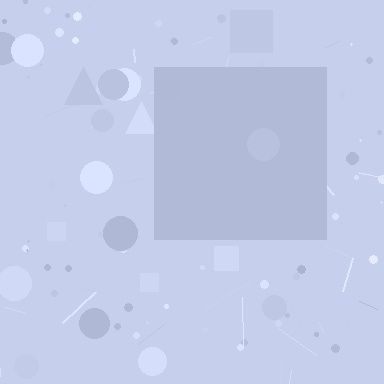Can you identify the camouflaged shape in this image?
The camouflaged shape is a square.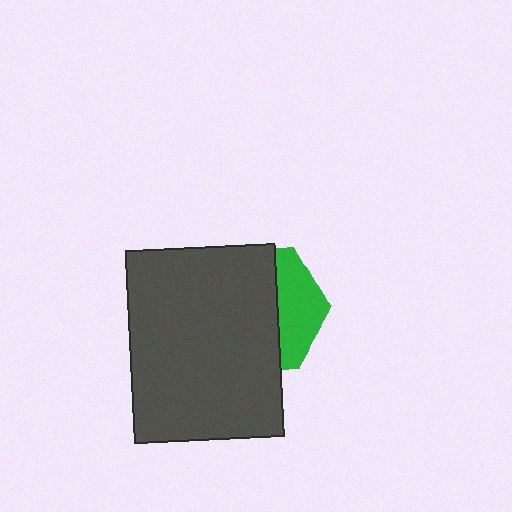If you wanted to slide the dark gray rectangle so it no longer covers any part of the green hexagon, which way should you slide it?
Slide it left — that is the most direct way to separate the two shapes.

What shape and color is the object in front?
The object in front is a dark gray rectangle.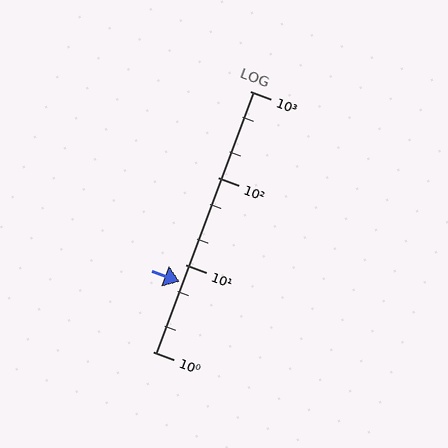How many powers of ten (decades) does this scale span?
The scale spans 3 decades, from 1 to 1000.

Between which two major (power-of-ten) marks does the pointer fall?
The pointer is between 1 and 10.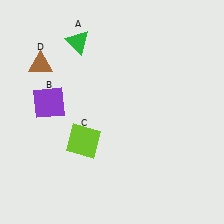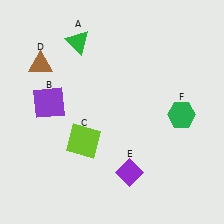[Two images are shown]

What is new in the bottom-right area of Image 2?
A purple diamond (E) was added in the bottom-right area of Image 2.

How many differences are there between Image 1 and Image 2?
There are 2 differences between the two images.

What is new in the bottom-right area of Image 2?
A green hexagon (F) was added in the bottom-right area of Image 2.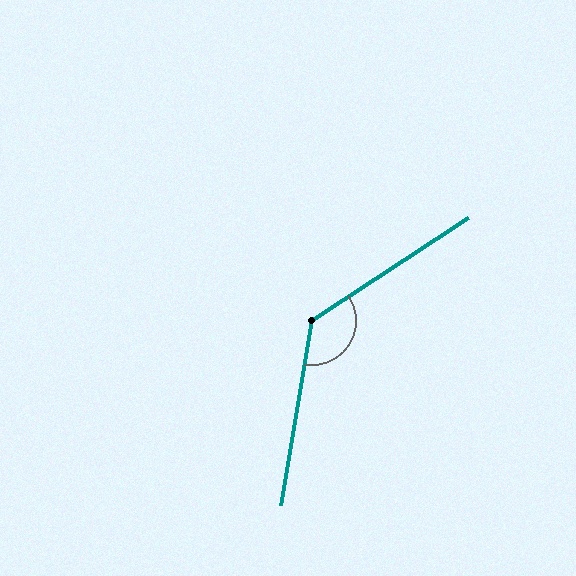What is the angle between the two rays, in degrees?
Approximately 133 degrees.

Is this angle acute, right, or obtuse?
It is obtuse.